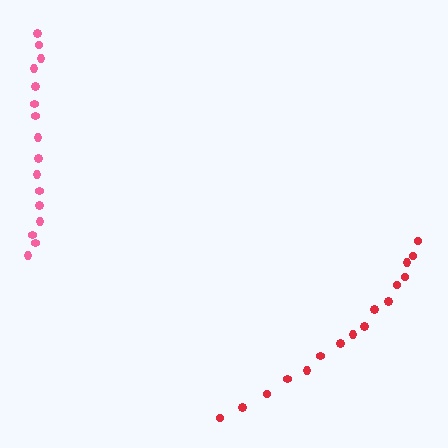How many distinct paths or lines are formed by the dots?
There are 2 distinct paths.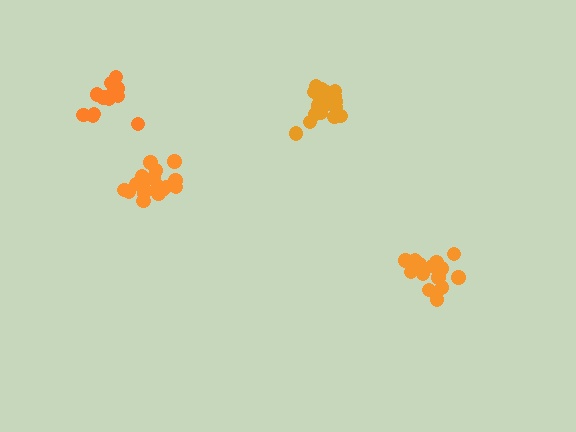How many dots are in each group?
Group 1: 14 dots, Group 2: 19 dots, Group 3: 20 dots, Group 4: 14 dots (67 total).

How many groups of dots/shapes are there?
There are 4 groups.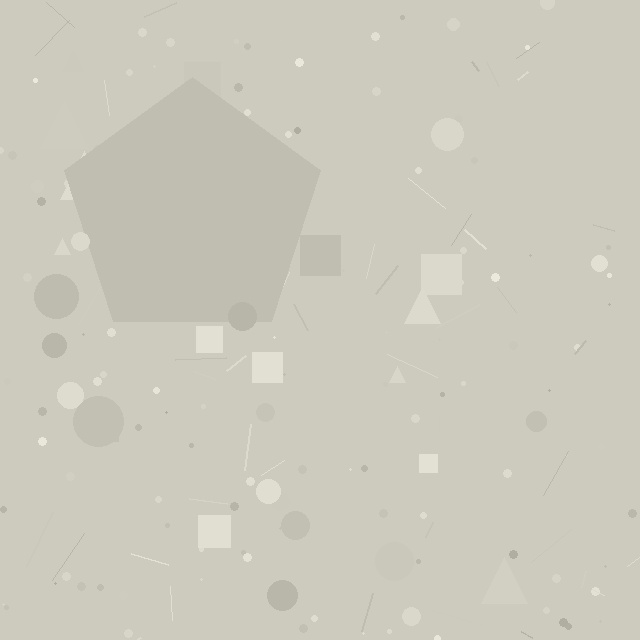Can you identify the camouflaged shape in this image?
The camouflaged shape is a pentagon.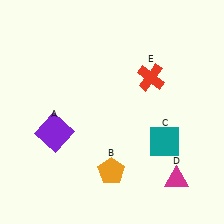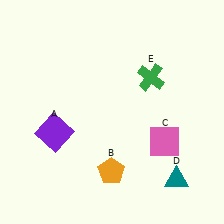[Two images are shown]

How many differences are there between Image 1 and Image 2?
There are 3 differences between the two images.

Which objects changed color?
C changed from teal to pink. D changed from magenta to teal. E changed from red to green.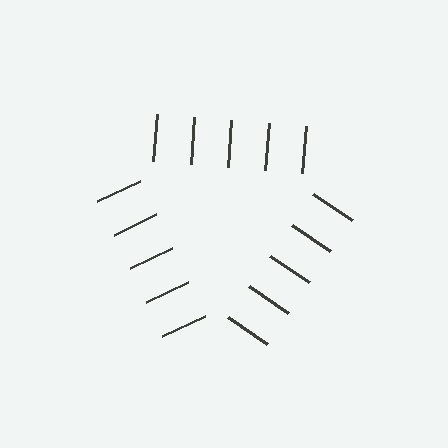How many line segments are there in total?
15 — 5 along each of the 3 edges.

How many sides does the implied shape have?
3 sides — the line-ends trace a triangle.